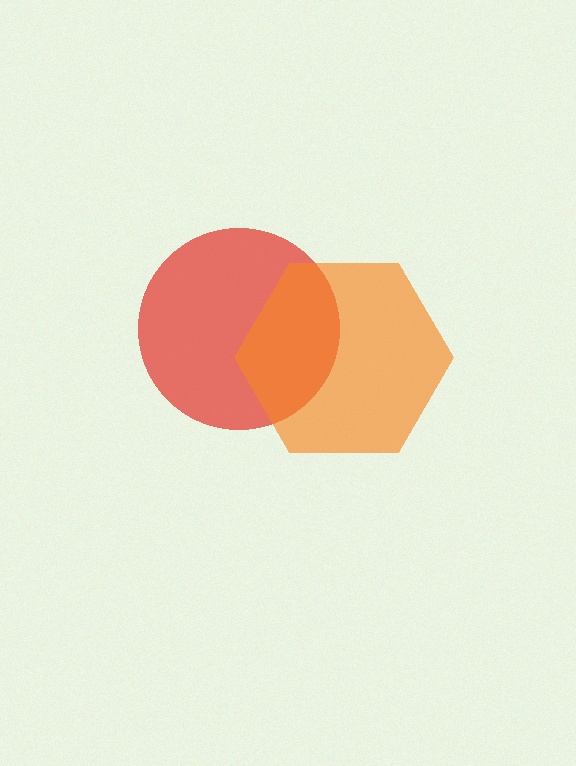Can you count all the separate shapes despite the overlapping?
Yes, there are 2 separate shapes.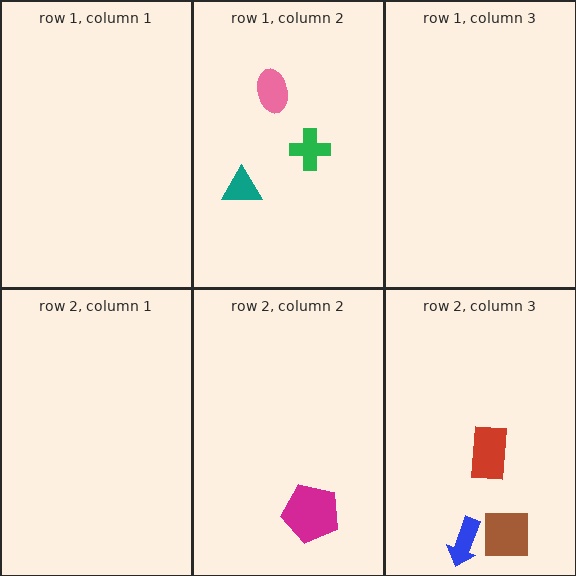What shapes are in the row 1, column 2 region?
The teal triangle, the green cross, the pink ellipse.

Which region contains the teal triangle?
The row 1, column 2 region.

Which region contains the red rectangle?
The row 2, column 3 region.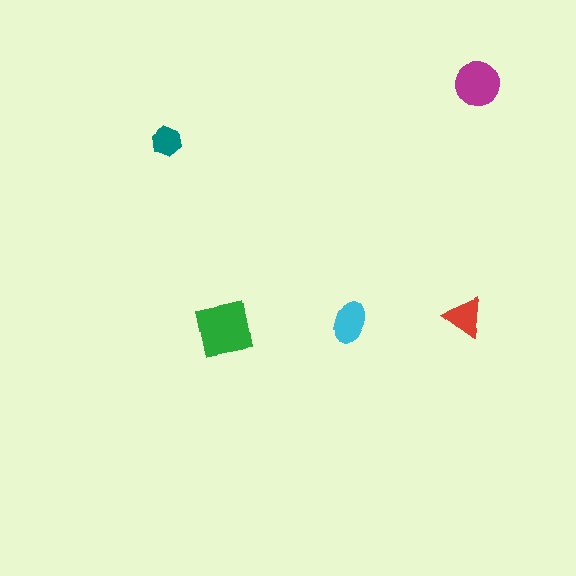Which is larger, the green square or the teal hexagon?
The green square.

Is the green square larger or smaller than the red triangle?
Larger.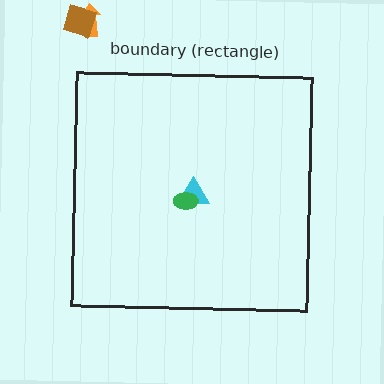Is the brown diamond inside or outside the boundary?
Outside.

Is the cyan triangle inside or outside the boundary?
Inside.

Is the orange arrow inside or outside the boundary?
Outside.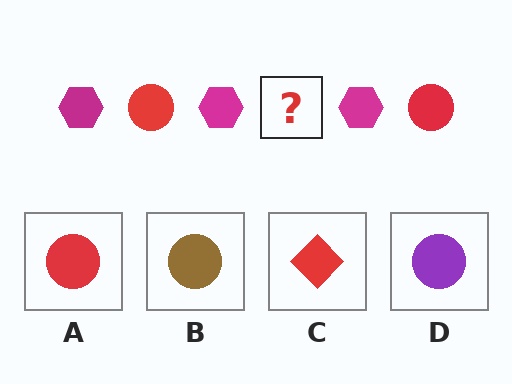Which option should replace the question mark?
Option A.